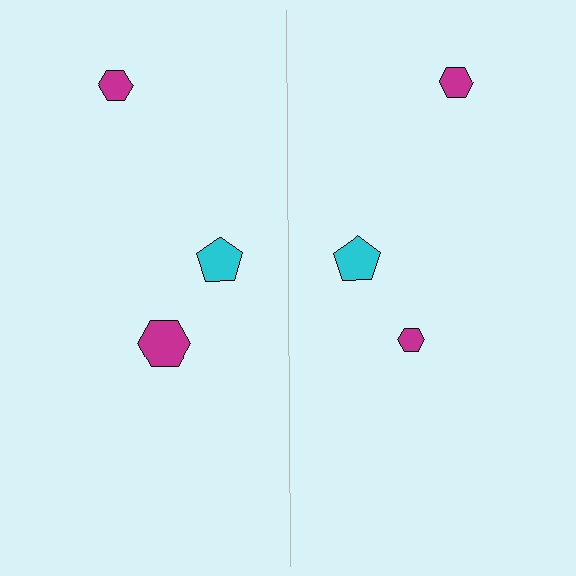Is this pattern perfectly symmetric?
No, the pattern is not perfectly symmetric. The magenta hexagon on the right side has a different size than its mirror counterpart.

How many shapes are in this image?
There are 6 shapes in this image.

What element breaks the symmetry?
The magenta hexagon on the right side has a different size than its mirror counterpart.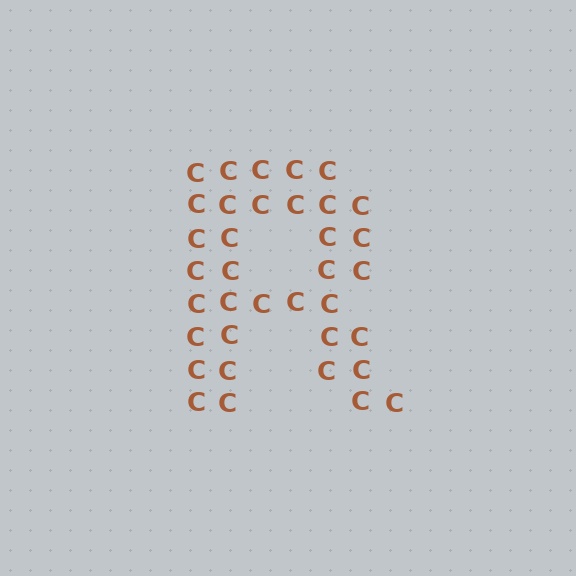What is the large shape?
The large shape is the letter R.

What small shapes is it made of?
It is made of small letter C's.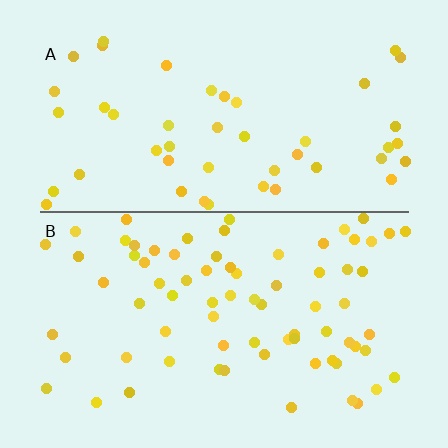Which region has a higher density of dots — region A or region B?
B (the bottom).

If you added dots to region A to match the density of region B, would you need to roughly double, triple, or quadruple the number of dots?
Approximately double.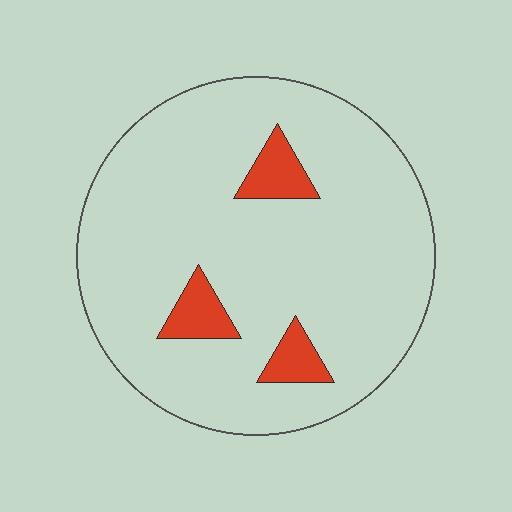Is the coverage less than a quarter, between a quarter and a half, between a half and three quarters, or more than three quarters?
Less than a quarter.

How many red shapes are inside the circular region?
3.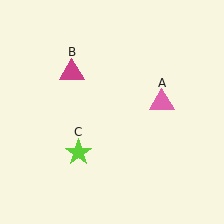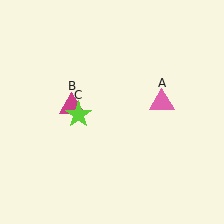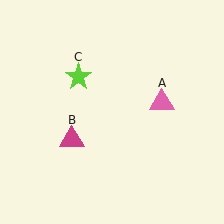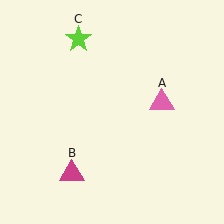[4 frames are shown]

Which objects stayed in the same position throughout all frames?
Pink triangle (object A) remained stationary.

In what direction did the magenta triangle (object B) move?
The magenta triangle (object B) moved down.